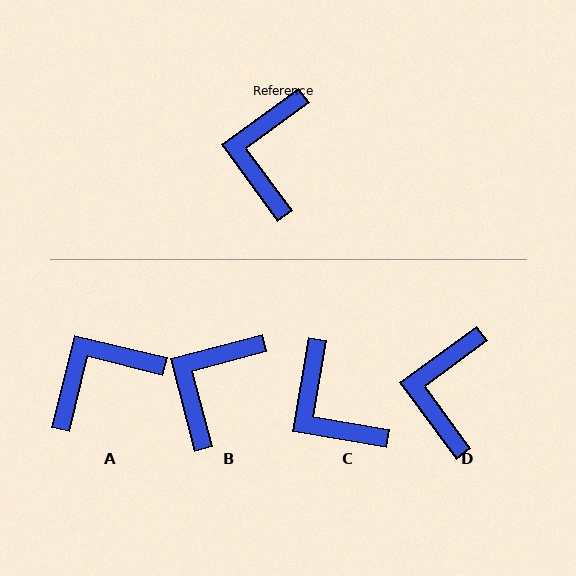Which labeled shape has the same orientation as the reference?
D.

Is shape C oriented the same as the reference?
No, it is off by about 44 degrees.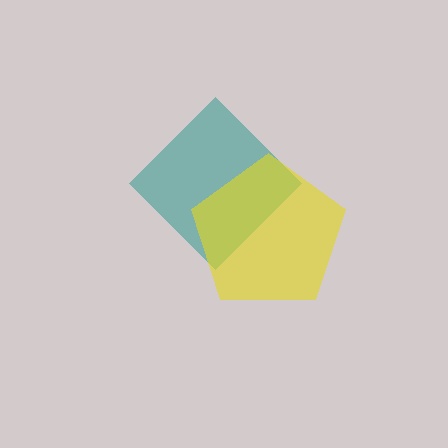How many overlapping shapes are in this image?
There are 2 overlapping shapes in the image.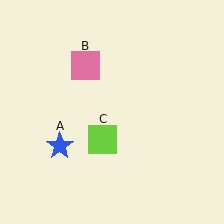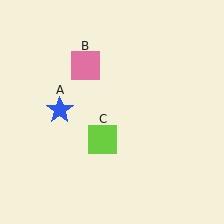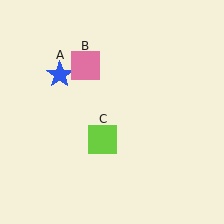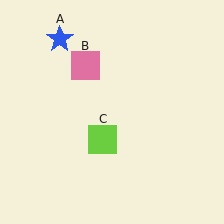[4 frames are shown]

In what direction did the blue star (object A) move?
The blue star (object A) moved up.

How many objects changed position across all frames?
1 object changed position: blue star (object A).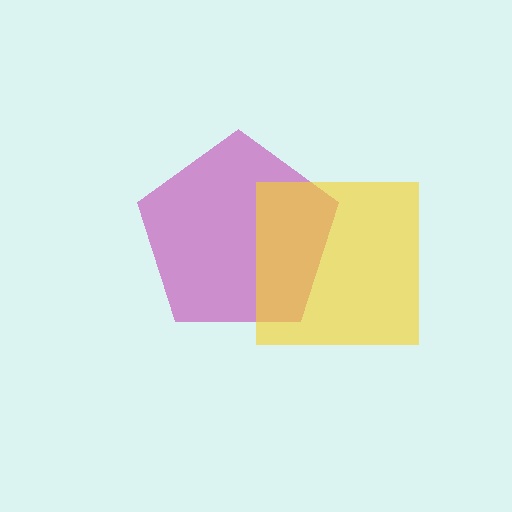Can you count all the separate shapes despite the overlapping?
Yes, there are 2 separate shapes.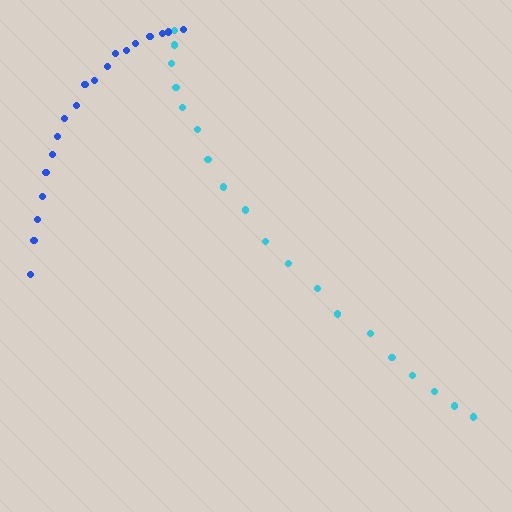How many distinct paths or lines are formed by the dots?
There are 2 distinct paths.